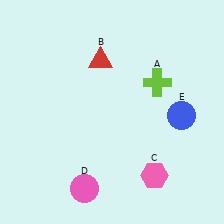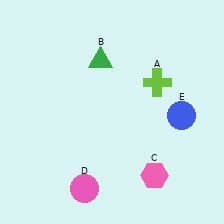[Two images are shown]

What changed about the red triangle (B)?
In Image 1, B is red. In Image 2, it changed to green.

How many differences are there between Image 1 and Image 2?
There is 1 difference between the two images.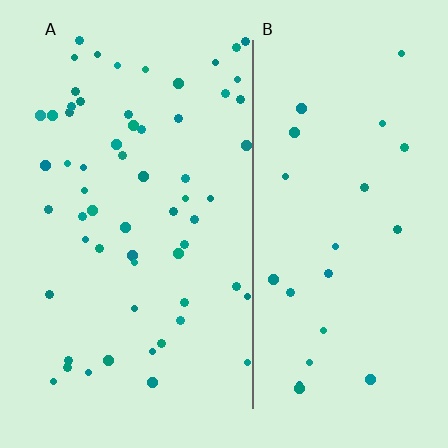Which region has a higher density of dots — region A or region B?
A (the left).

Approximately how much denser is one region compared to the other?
Approximately 2.6× — region A over region B.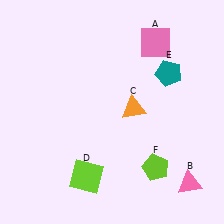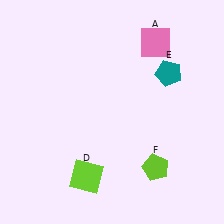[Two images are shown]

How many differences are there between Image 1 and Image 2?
There are 2 differences between the two images.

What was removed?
The pink triangle (B), the orange triangle (C) were removed in Image 2.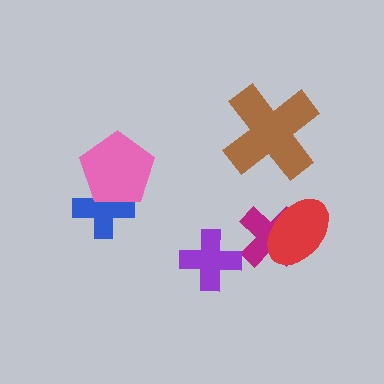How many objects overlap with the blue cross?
1 object overlaps with the blue cross.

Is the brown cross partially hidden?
No, no other shape covers it.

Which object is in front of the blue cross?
The pink pentagon is in front of the blue cross.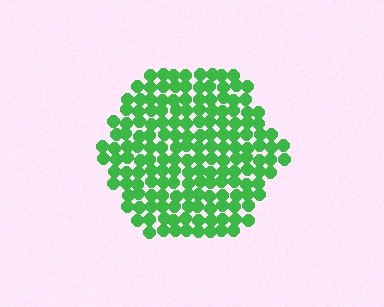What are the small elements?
The small elements are circles.